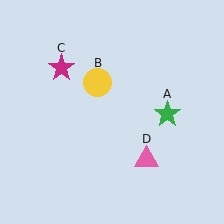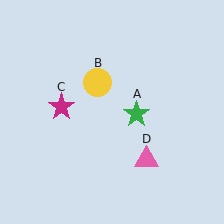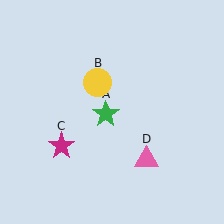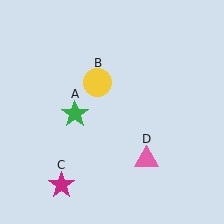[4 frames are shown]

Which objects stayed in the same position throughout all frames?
Yellow circle (object B) and pink triangle (object D) remained stationary.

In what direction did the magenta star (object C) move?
The magenta star (object C) moved down.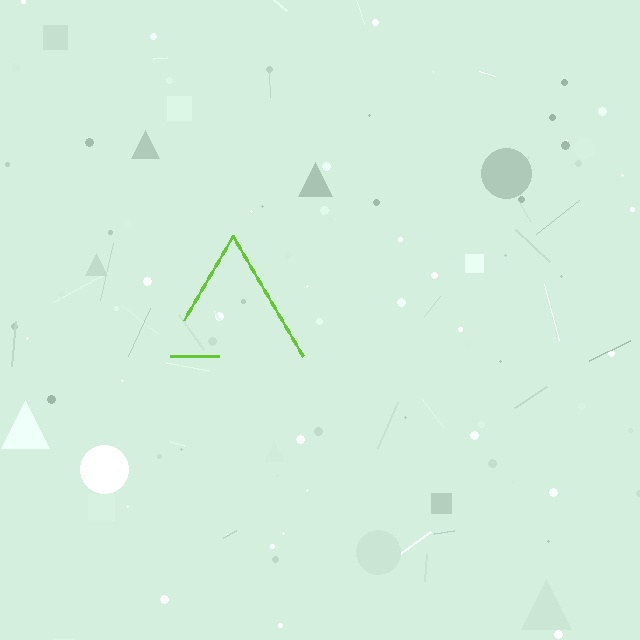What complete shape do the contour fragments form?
The contour fragments form a triangle.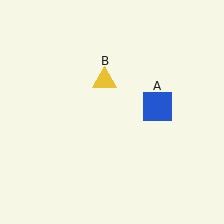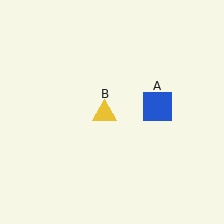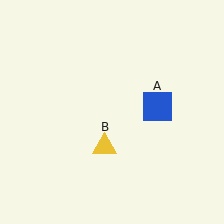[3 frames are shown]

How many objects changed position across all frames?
1 object changed position: yellow triangle (object B).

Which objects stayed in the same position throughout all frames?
Blue square (object A) remained stationary.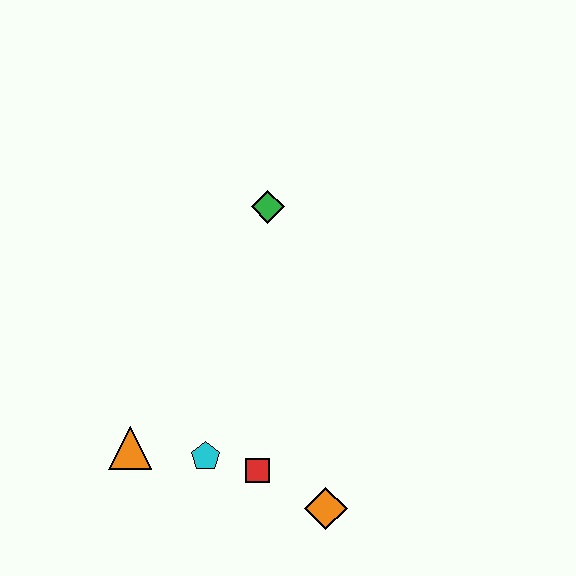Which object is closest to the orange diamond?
The red square is closest to the orange diamond.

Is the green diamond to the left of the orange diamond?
Yes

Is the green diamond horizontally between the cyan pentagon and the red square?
No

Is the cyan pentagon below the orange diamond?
No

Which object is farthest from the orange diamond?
The green diamond is farthest from the orange diamond.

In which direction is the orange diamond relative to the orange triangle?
The orange diamond is to the right of the orange triangle.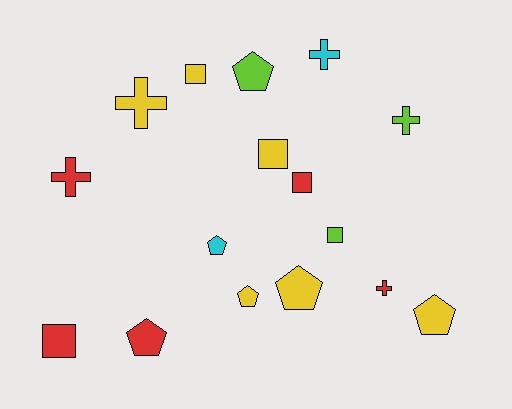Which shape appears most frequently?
Pentagon, with 6 objects.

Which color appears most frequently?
Yellow, with 6 objects.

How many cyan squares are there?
There are no cyan squares.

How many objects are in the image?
There are 16 objects.